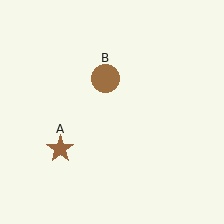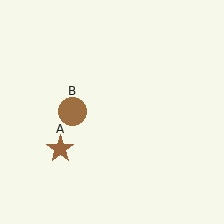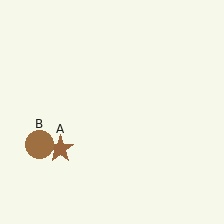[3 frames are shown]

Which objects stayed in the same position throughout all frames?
Brown star (object A) remained stationary.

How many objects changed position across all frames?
1 object changed position: brown circle (object B).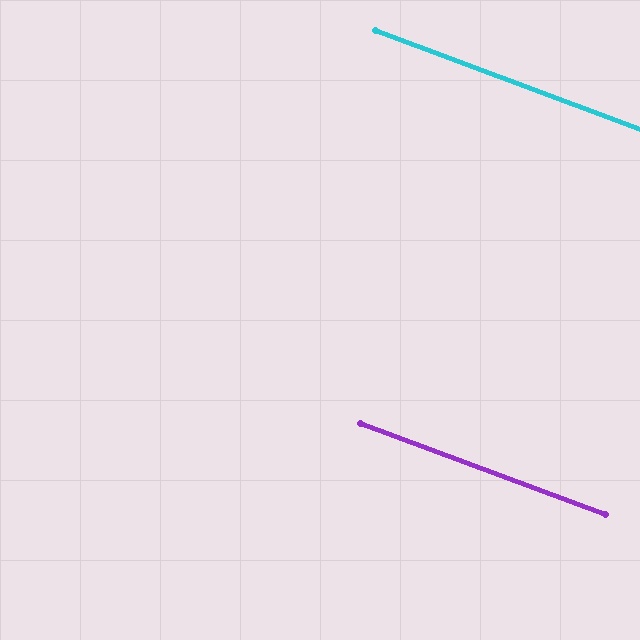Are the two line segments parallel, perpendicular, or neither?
Parallel — their directions differ by only 0.1°.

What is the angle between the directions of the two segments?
Approximately 0 degrees.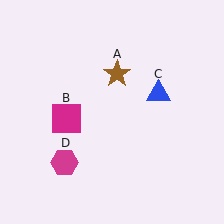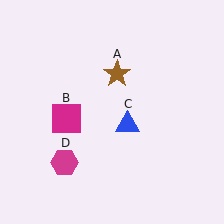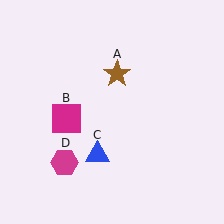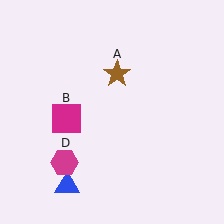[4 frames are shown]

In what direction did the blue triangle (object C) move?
The blue triangle (object C) moved down and to the left.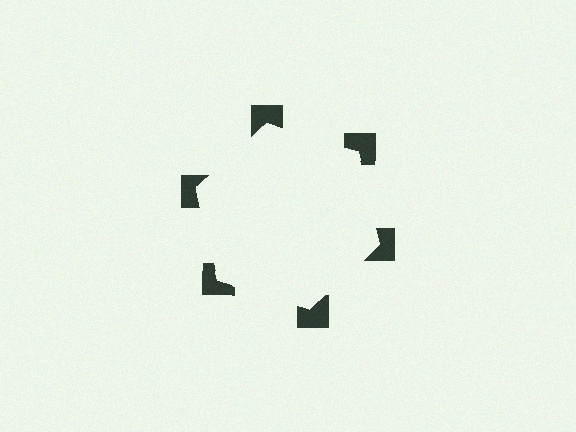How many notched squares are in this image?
There are 6 — one at each vertex of the illusory hexagon.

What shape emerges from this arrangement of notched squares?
An illusory hexagon — its edges are inferred from the aligned wedge cuts in the notched squares, not physically drawn.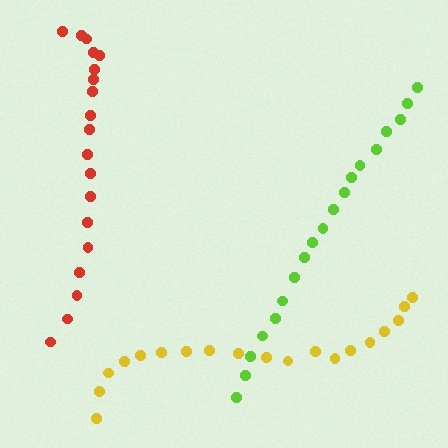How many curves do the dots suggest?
There are 3 distinct paths.